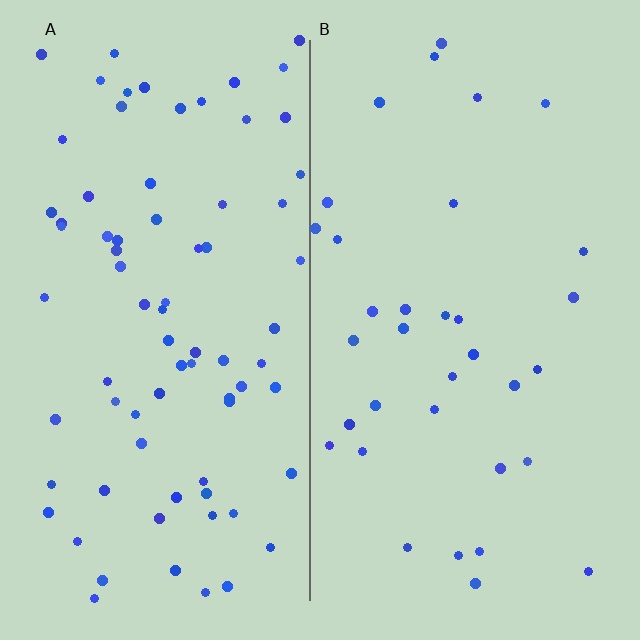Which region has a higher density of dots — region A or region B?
A (the left).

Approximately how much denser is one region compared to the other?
Approximately 2.2× — region A over region B.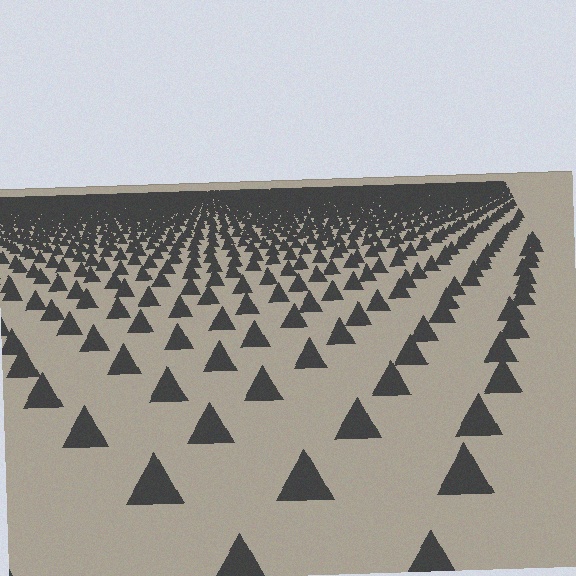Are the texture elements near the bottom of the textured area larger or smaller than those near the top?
Larger. Near the bottom, elements are closer to the viewer and appear at a bigger on-screen size.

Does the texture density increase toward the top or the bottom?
Density increases toward the top.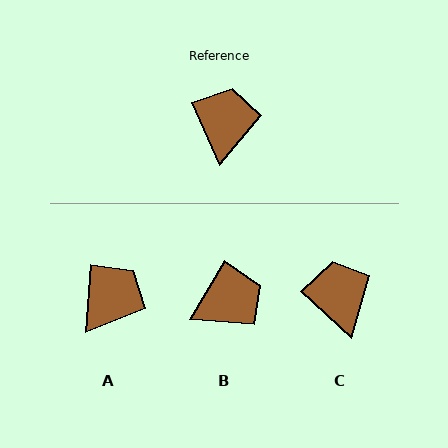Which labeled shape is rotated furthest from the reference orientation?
B, about 54 degrees away.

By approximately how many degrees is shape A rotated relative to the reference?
Approximately 28 degrees clockwise.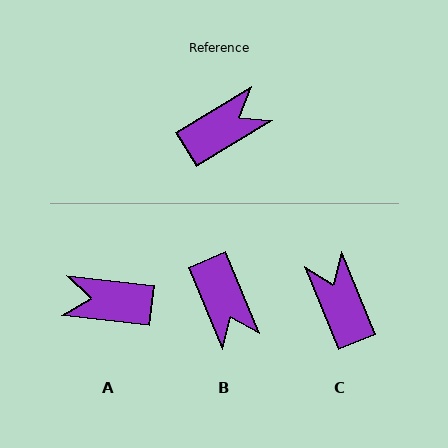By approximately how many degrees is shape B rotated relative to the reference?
Approximately 98 degrees clockwise.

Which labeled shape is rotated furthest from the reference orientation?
A, about 142 degrees away.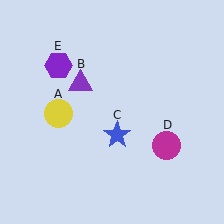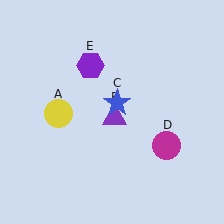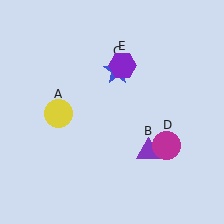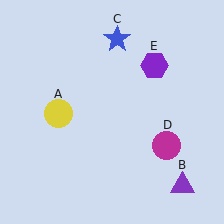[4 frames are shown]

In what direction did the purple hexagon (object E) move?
The purple hexagon (object E) moved right.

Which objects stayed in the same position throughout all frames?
Yellow circle (object A) and magenta circle (object D) remained stationary.